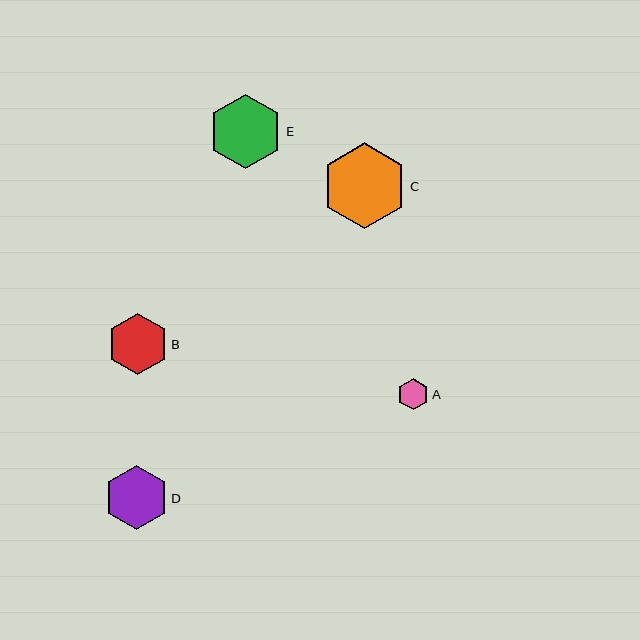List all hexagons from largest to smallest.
From largest to smallest: C, E, D, B, A.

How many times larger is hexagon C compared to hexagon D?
Hexagon C is approximately 1.3 times the size of hexagon D.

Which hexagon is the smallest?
Hexagon A is the smallest with a size of approximately 31 pixels.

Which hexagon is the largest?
Hexagon C is the largest with a size of approximately 86 pixels.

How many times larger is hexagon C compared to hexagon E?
Hexagon C is approximately 1.1 times the size of hexagon E.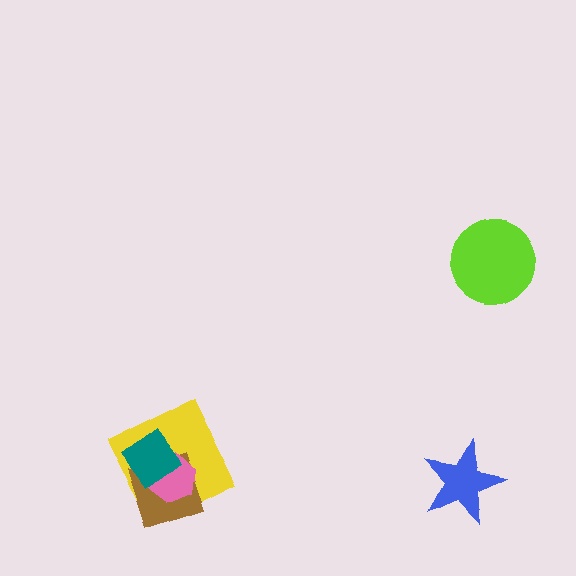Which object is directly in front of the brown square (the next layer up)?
The pink hexagon is directly in front of the brown square.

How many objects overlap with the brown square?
3 objects overlap with the brown square.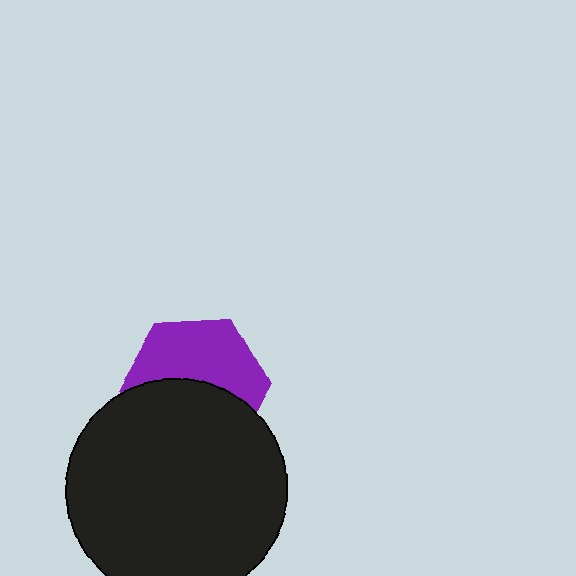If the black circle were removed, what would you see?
You would see the complete purple hexagon.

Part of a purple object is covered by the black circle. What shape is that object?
It is a hexagon.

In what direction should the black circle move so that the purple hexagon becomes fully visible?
The black circle should move down. That is the shortest direction to clear the overlap and leave the purple hexagon fully visible.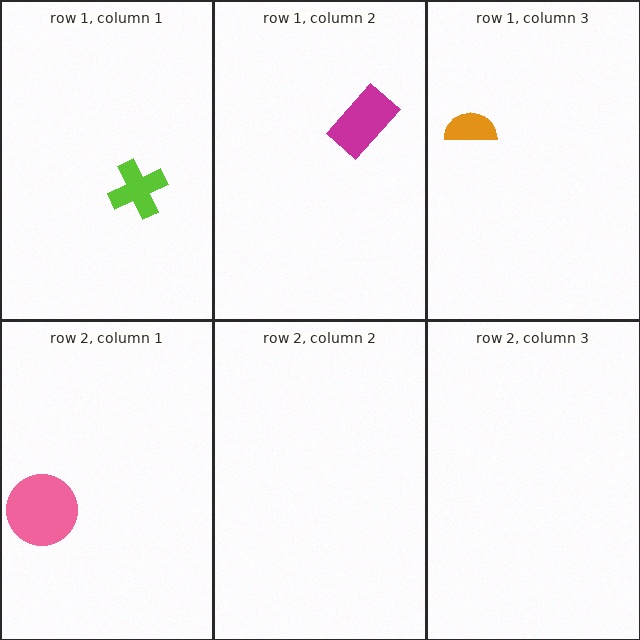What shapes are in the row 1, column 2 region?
The magenta rectangle.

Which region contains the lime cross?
The row 1, column 1 region.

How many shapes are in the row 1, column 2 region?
1.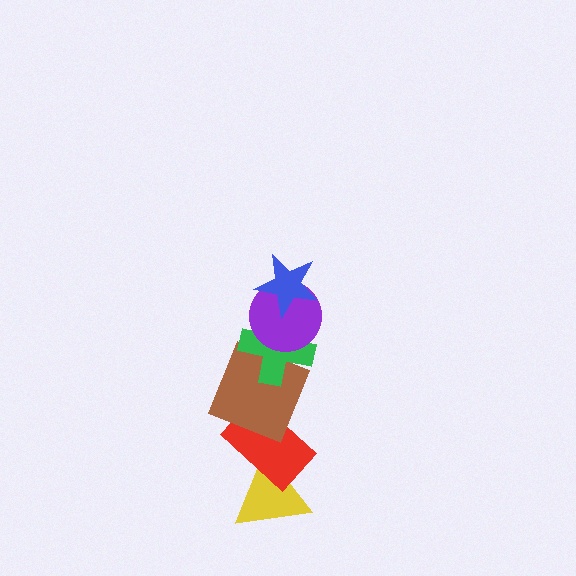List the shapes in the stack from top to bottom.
From top to bottom: the blue star, the purple circle, the green cross, the brown square, the red rectangle, the yellow triangle.